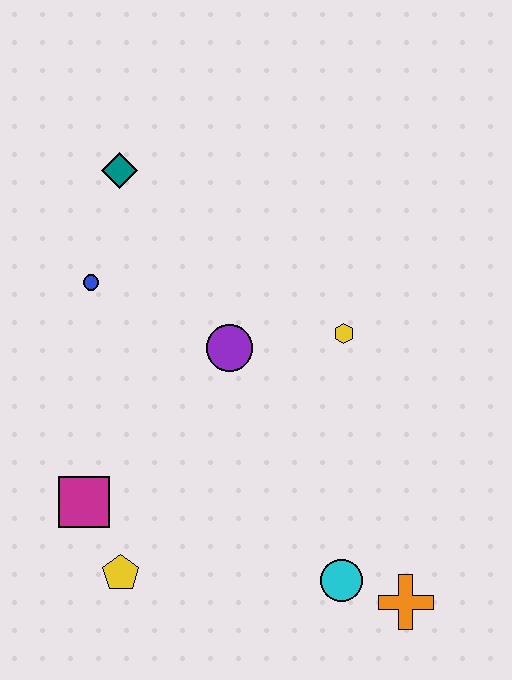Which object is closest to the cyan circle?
The orange cross is closest to the cyan circle.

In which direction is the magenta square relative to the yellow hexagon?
The magenta square is to the left of the yellow hexagon.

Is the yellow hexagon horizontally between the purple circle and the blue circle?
No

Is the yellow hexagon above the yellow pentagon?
Yes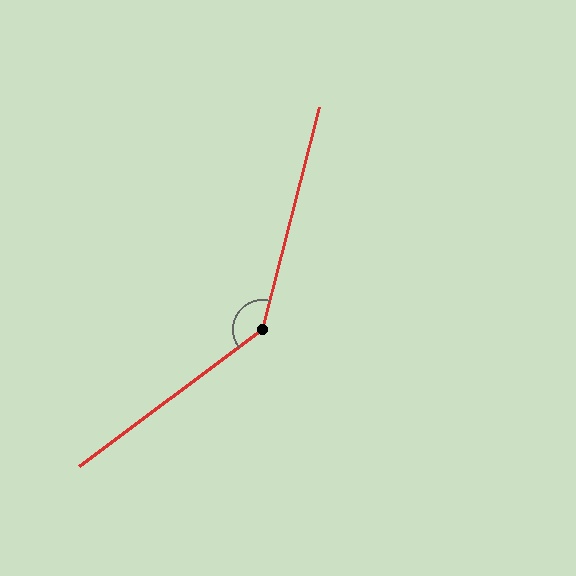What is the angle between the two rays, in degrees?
Approximately 141 degrees.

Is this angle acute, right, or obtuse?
It is obtuse.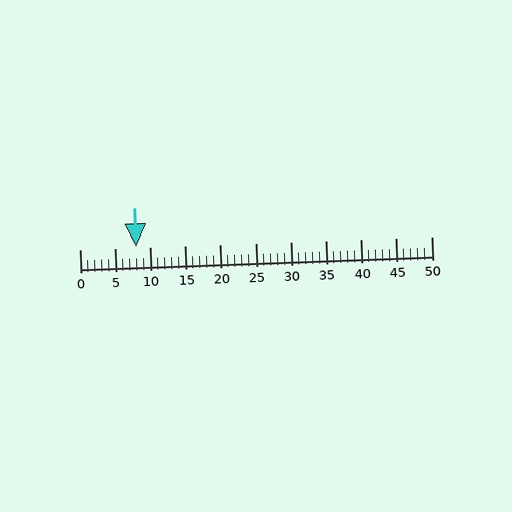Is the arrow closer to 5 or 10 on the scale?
The arrow is closer to 10.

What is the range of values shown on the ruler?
The ruler shows values from 0 to 50.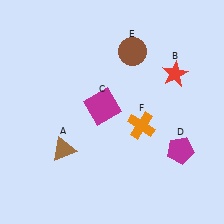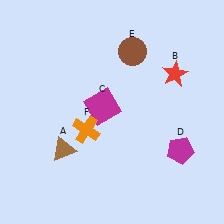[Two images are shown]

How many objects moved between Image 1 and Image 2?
1 object moved between the two images.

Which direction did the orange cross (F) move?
The orange cross (F) moved left.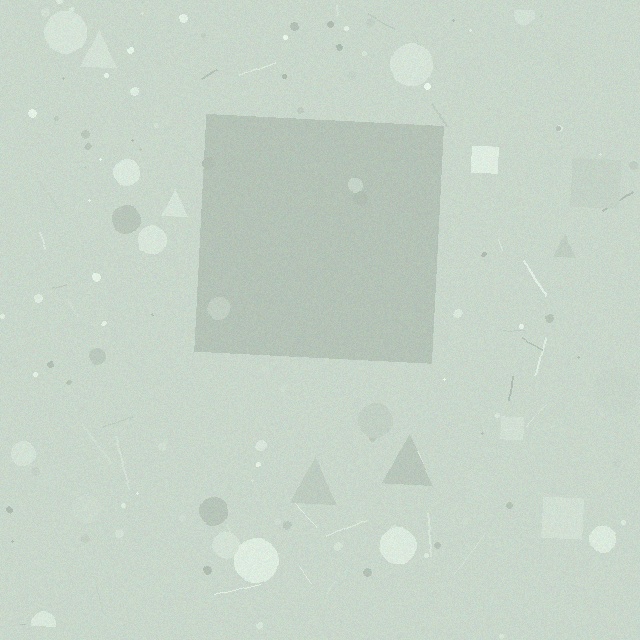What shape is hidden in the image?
A square is hidden in the image.